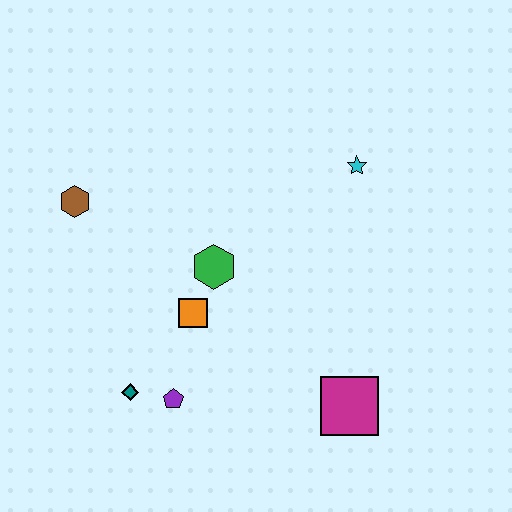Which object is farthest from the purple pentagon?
The cyan star is farthest from the purple pentagon.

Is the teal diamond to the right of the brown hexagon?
Yes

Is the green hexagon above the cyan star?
No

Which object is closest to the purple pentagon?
The teal diamond is closest to the purple pentagon.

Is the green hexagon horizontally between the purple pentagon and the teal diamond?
No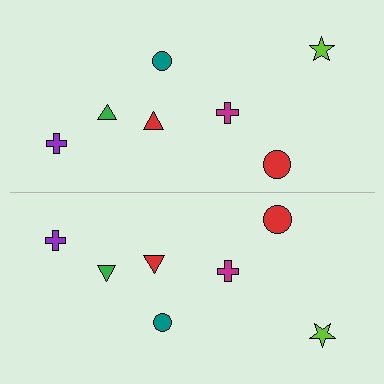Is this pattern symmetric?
Yes, this pattern has bilateral (reflection) symmetry.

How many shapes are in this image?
There are 14 shapes in this image.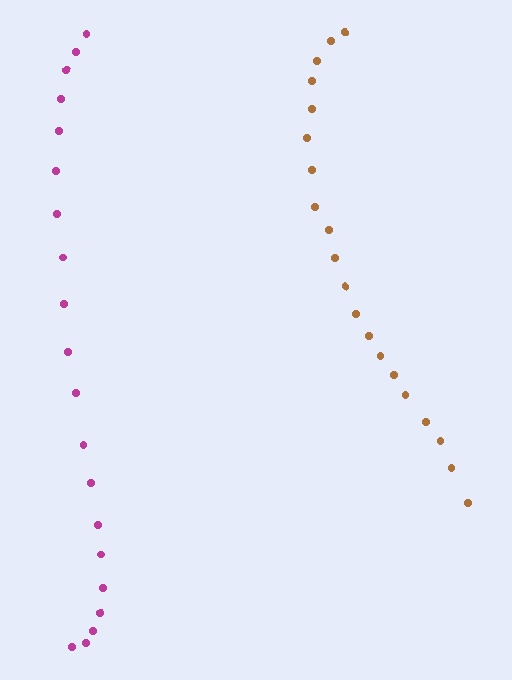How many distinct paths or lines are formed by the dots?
There are 2 distinct paths.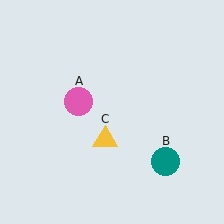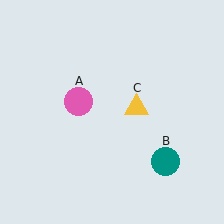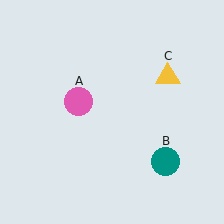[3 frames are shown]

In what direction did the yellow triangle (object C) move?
The yellow triangle (object C) moved up and to the right.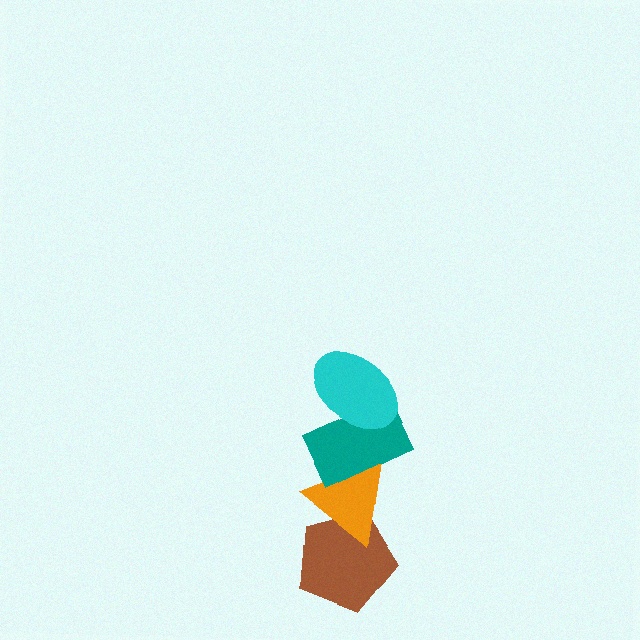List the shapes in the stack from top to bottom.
From top to bottom: the cyan ellipse, the teal rectangle, the orange triangle, the brown pentagon.